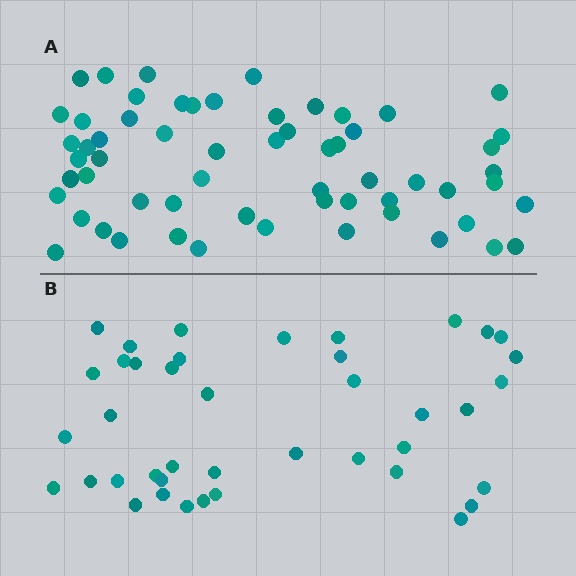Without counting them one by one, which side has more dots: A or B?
Region A (the top region) has more dots.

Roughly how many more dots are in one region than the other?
Region A has approximately 20 more dots than region B.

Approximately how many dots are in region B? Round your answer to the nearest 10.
About 40 dots. (The exact count is 41, which rounds to 40.)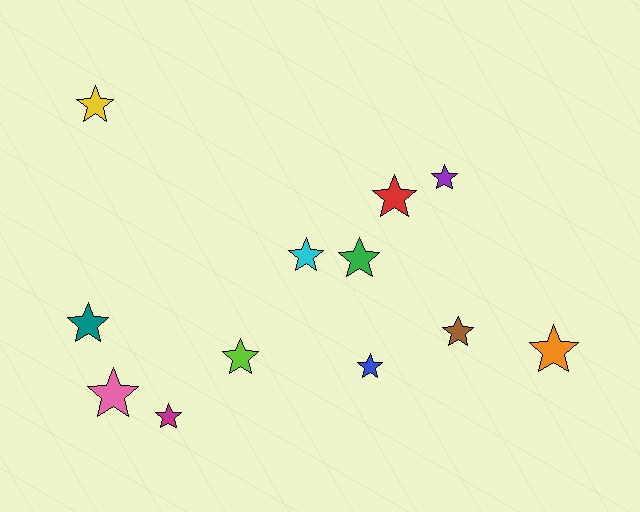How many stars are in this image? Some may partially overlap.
There are 12 stars.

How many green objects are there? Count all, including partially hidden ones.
There is 1 green object.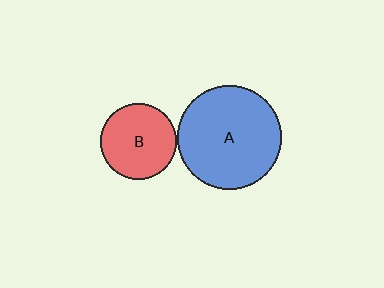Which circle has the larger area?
Circle A (blue).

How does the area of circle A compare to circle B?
Approximately 1.9 times.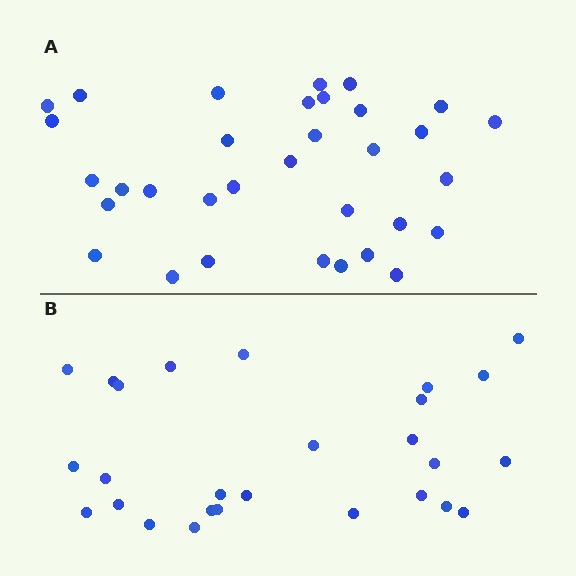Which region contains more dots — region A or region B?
Region A (the top region) has more dots.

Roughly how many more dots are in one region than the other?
Region A has about 6 more dots than region B.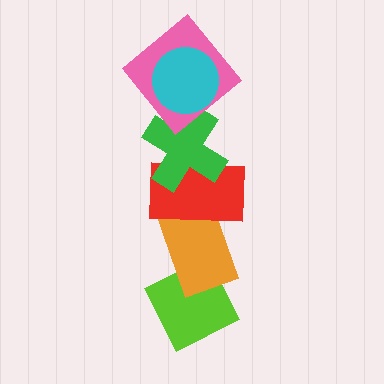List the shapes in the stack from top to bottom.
From top to bottom: the cyan circle, the pink diamond, the green cross, the red rectangle, the orange rectangle, the lime diamond.